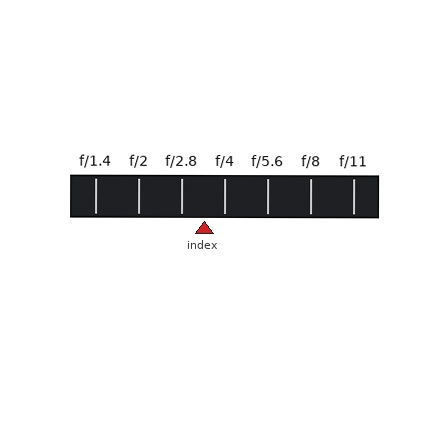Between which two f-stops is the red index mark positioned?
The index mark is between f/2.8 and f/4.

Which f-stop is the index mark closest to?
The index mark is closest to f/4.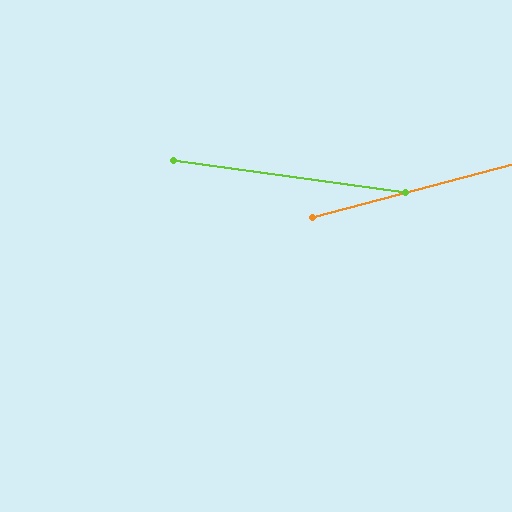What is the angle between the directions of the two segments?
Approximately 23 degrees.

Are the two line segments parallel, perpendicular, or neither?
Neither parallel nor perpendicular — they differ by about 23°.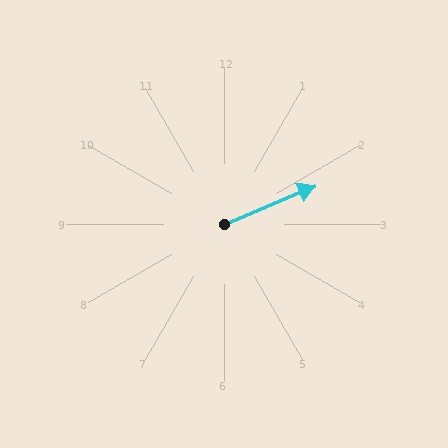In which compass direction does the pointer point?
Northeast.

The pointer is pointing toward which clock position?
Roughly 2 o'clock.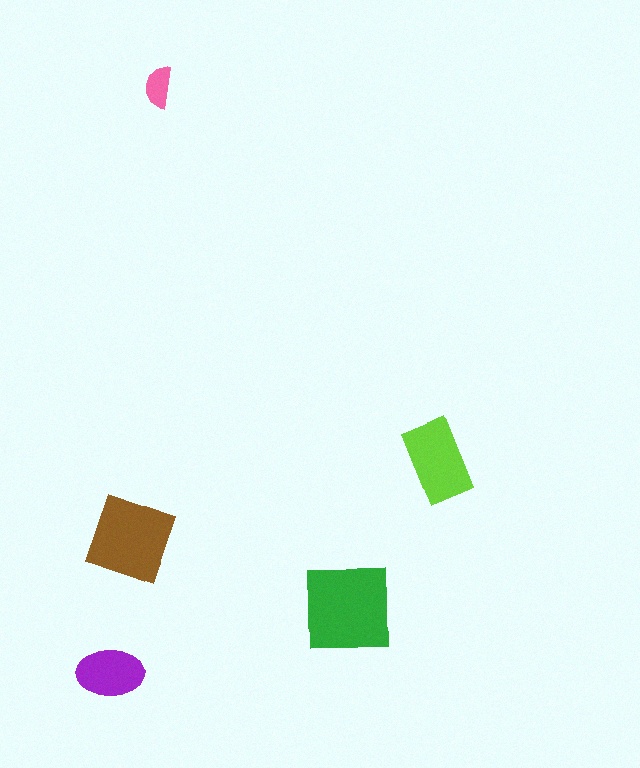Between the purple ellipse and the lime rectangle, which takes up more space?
The lime rectangle.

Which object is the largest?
The green square.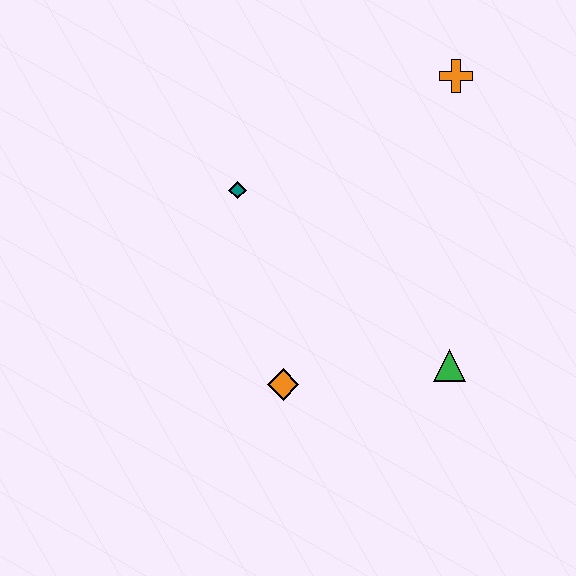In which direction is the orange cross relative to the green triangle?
The orange cross is above the green triangle.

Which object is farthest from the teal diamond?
The green triangle is farthest from the teal diamond.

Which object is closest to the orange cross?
The teal diamond is closest to the orange cross.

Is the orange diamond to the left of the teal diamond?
No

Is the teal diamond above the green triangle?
Yes